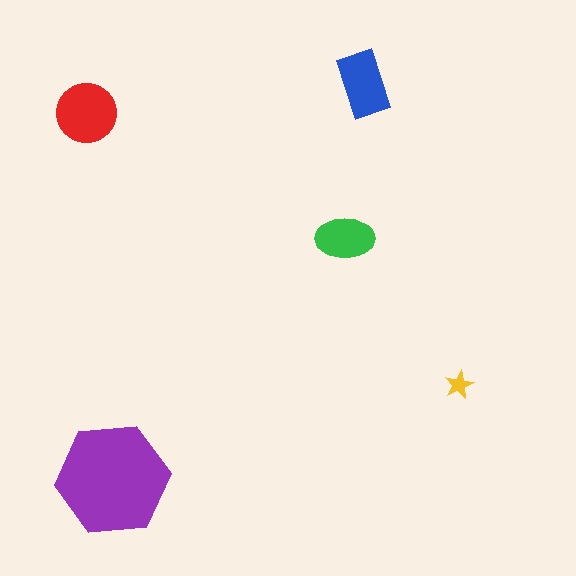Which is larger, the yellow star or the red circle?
The red circle.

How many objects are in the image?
There are 5 objects in the image.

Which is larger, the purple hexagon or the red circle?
The purple hexagon.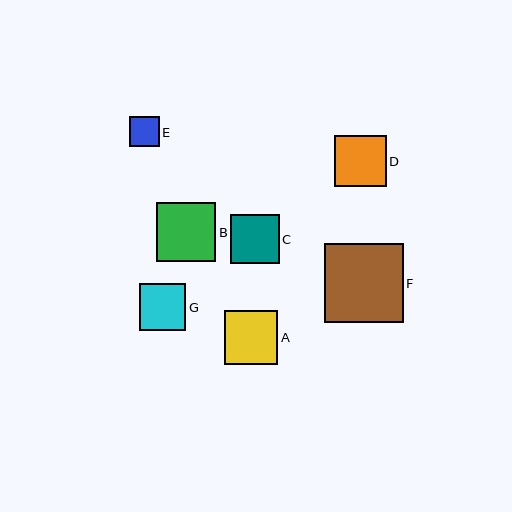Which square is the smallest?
Square E is the smallest with a size of approximately 30 pixels.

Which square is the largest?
Square F is the largest with a size of approximately 79 pixels.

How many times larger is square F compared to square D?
Square F is approximately 1.5 times the size of square D.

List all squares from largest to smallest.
From largest to smallest: F, B, A, D, C, G, E.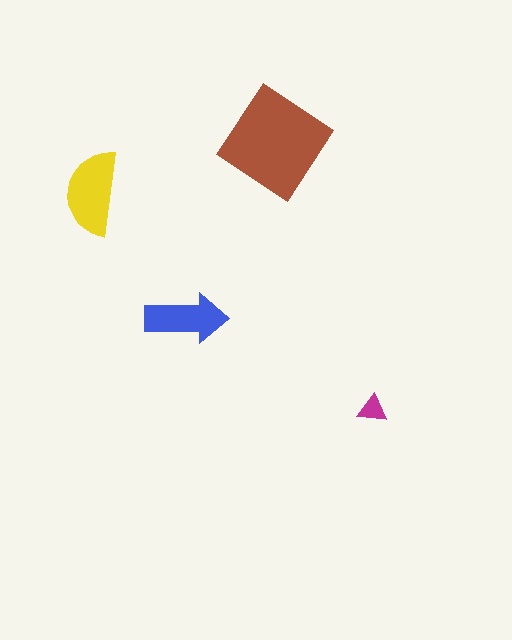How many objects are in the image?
There are 4 objects in the image.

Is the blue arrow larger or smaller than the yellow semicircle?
Smaller.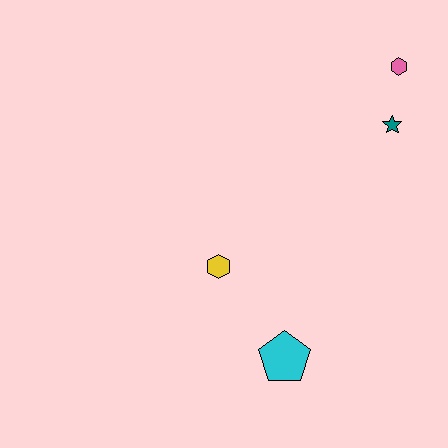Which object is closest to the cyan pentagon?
The yellow hexagon is closest to the cyan pentagon.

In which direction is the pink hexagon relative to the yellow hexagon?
The pink hexagon is above the yellow hexagon.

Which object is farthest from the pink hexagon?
The cyan pentagon is farthest from the pink hexagon.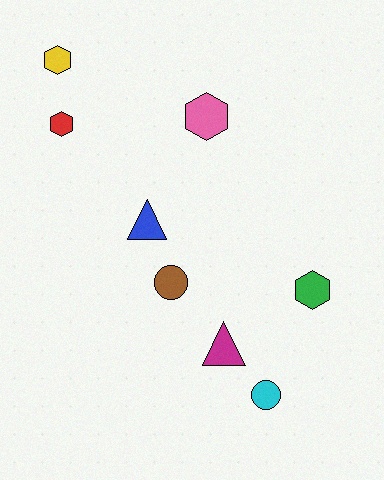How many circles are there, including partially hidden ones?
There are 2 circles.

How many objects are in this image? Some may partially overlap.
There are 8 objects.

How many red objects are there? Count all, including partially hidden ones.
There is 1 red object.